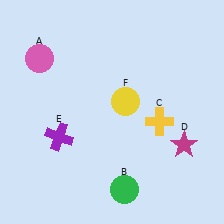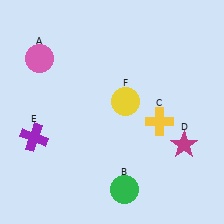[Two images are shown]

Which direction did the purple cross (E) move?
The purple cross (E) moved left.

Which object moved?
The purple cross (E) moved left.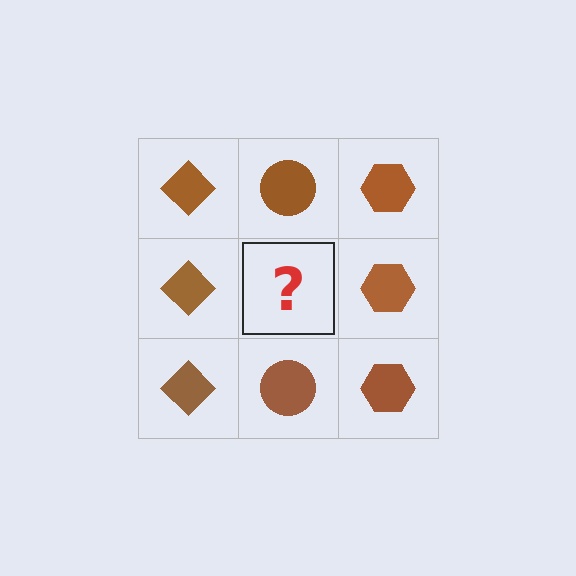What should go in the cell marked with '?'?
The missing cell should contain a brown circle.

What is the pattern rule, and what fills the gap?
The rule is that each column has a consistent shape. The gap should be filled with a brown circle.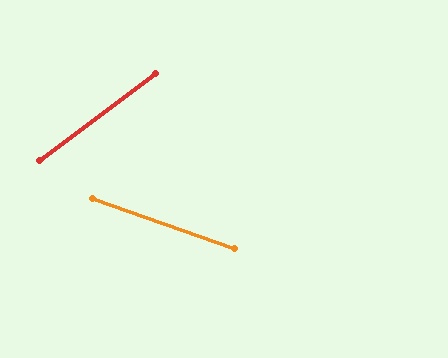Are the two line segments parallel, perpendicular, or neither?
Neither parallel nor perpendicular — they differ by about 56°.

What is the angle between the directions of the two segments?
Approximately 56 degrees.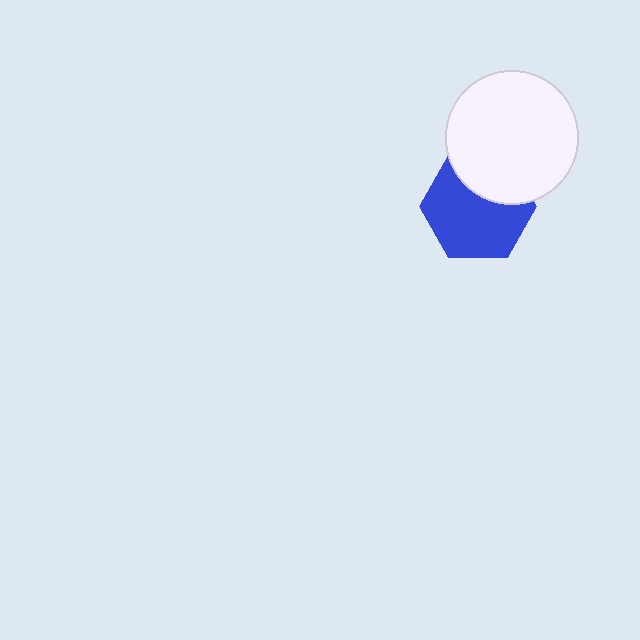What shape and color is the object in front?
The object in front is a white circle.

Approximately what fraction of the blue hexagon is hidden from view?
Roughly 31% of the blue hexagon is hidden behind the white circle.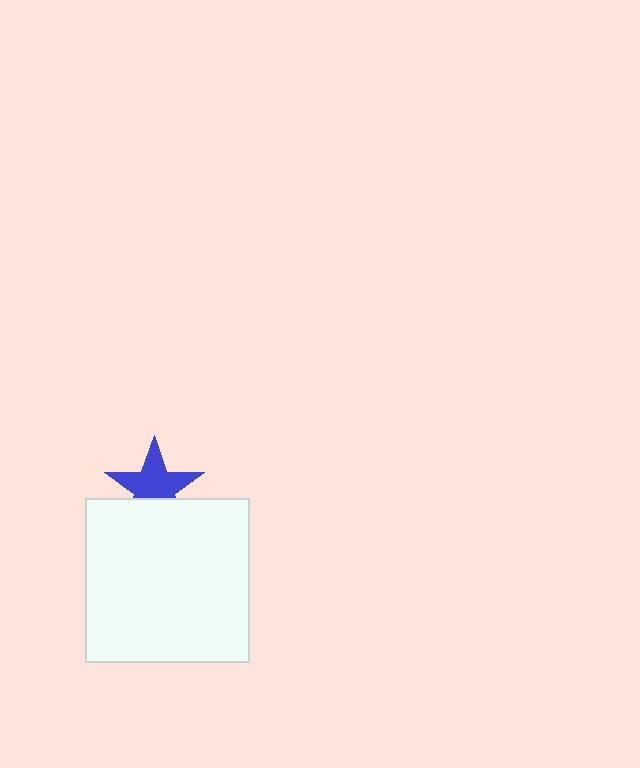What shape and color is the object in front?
The object in front is a white square.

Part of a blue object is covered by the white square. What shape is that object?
It is a star.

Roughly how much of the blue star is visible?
Most of it is visible (roughly 67%).